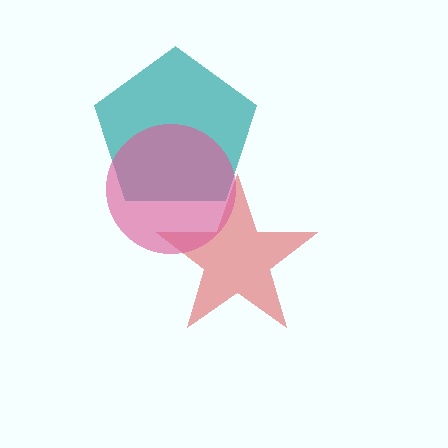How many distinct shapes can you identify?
There are 3 distinct shapes: a teal pentagon, a red star, a pink circle.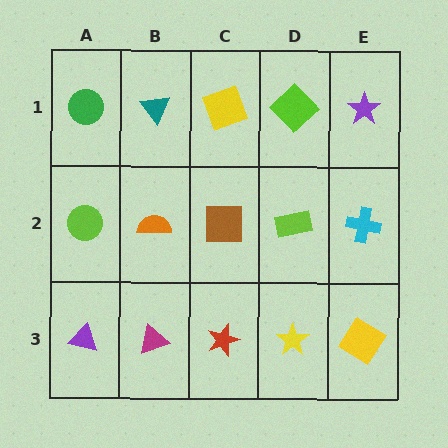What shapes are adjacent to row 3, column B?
An orange semicircle (row 2, column B), a purple triangle (row 3, column A), a red star (row 3, column C).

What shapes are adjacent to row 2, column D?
A lime diamond (row 1, column D), a yellow star (row 3, column D), a brown square (row 2, column C), a cyan cross (row 2, column E).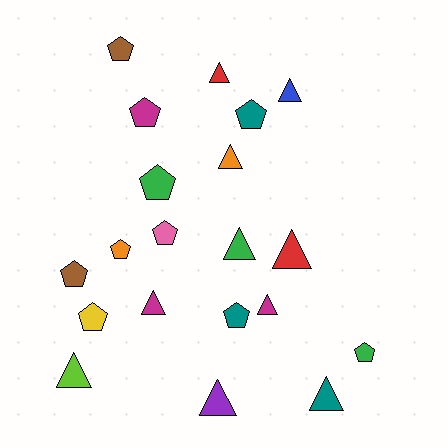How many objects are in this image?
There are 20 objects.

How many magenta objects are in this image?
There are 3 magenta objects.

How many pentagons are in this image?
There are 10 pentagons.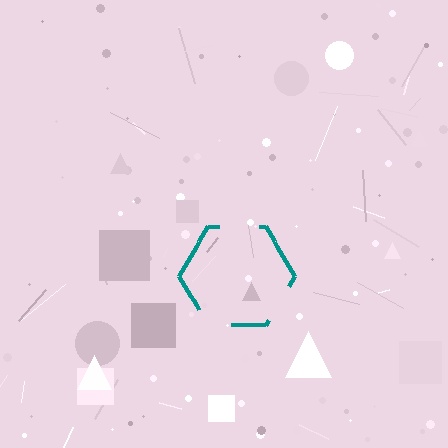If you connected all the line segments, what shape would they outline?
They would outline a hexagon.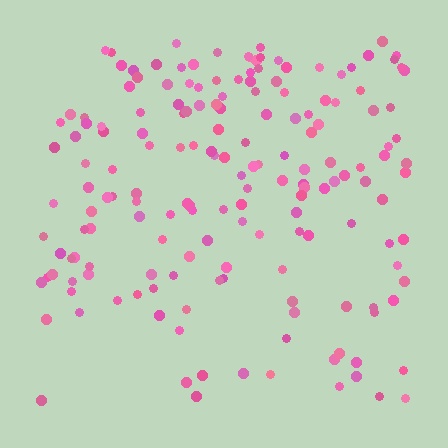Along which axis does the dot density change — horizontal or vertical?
Vertical.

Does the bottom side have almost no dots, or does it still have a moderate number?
Still a moderate number, just noticeably fewer than the top.